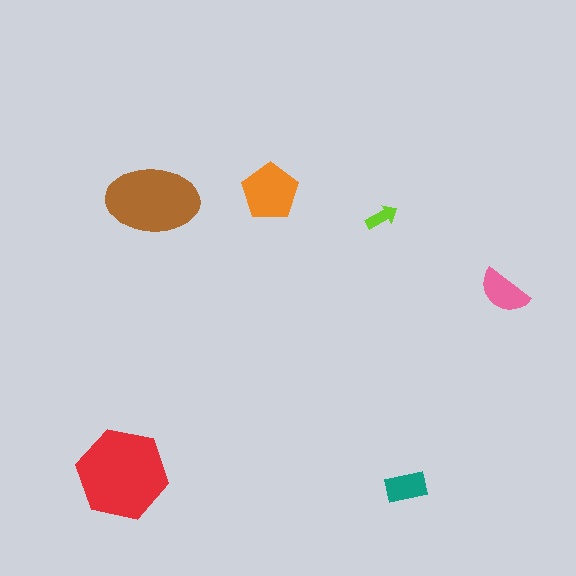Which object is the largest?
The red hexagon.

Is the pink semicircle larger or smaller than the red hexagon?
Smaller.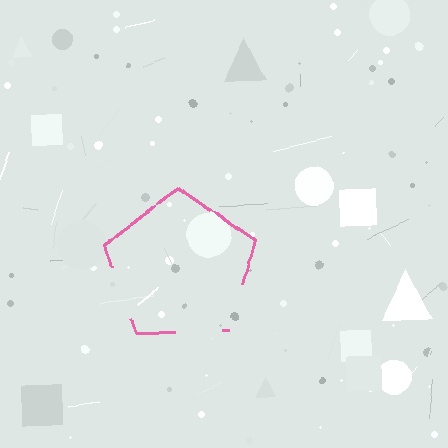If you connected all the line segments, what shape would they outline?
They would outline a pentagon.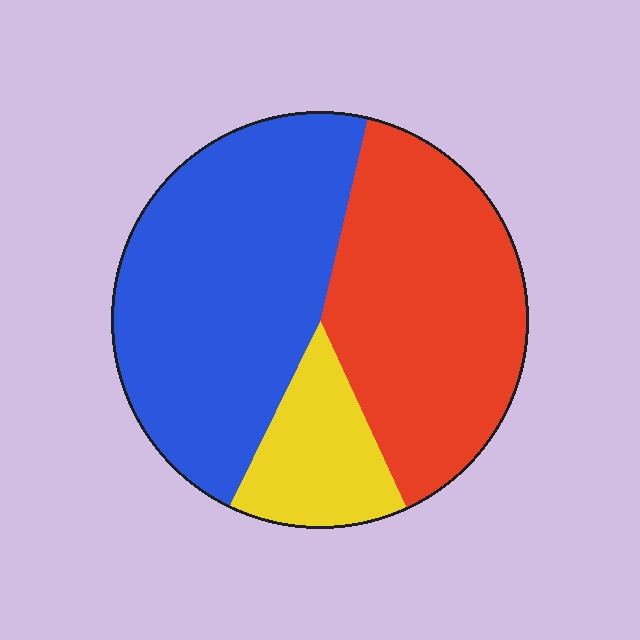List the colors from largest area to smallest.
From largest to smallest: blue, red, yellow.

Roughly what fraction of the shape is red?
Red takes up about two fifths (2/5) of the shape.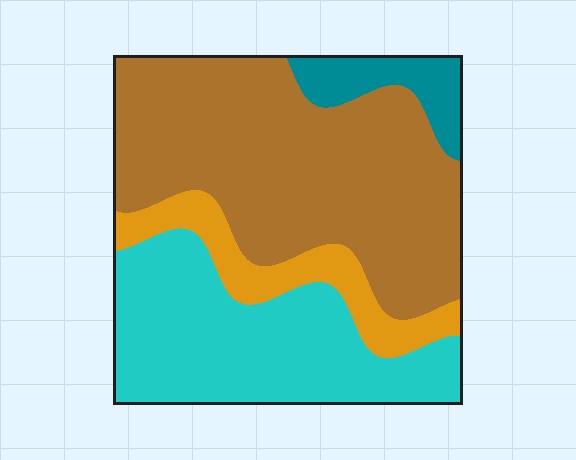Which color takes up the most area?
Brown, at roughly 50%.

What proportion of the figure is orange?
Orange takes up about one eighth (1/8) of the figure.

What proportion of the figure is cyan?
Cyan covers roughly 30% of the figure.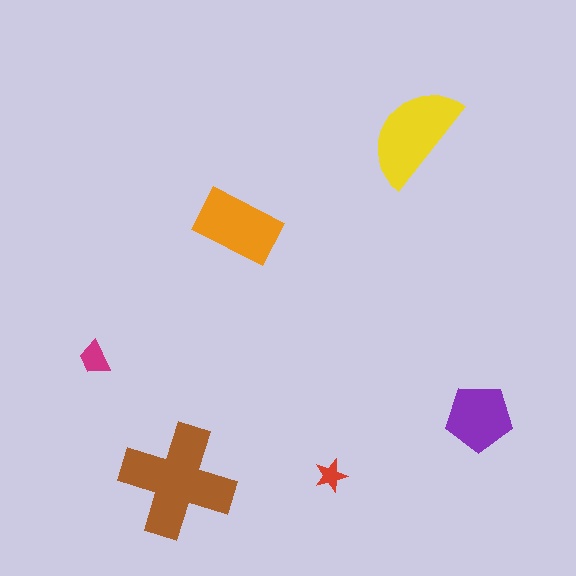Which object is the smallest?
The red star.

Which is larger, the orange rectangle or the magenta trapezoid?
The orange rectangle.